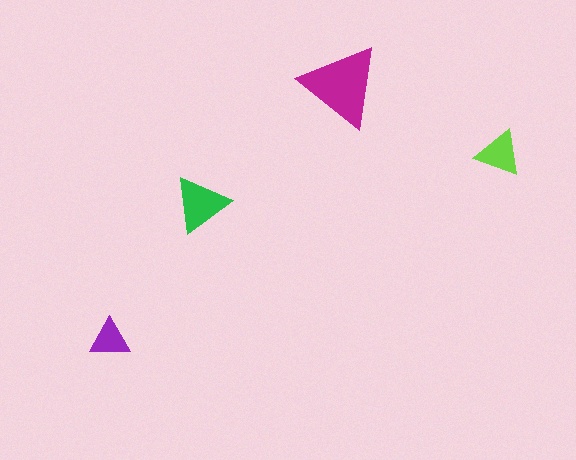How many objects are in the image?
There are 4 objects in the image.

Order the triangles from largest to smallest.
the magenta one, the green one, the lime one, the purple one.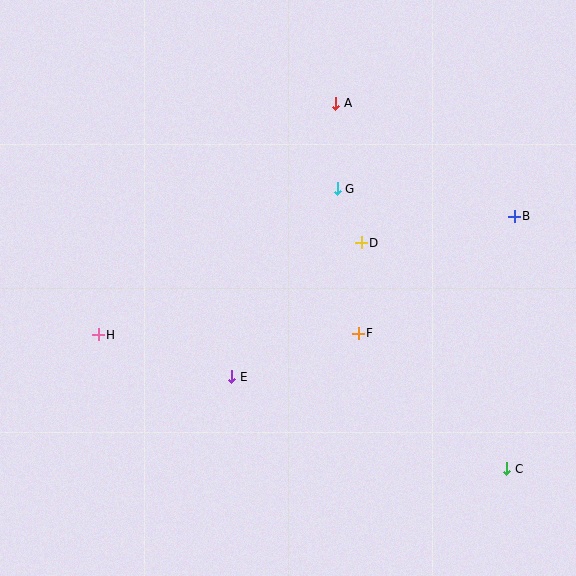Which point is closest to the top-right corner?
Point B is closest to the top-right corner.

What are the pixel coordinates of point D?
Point D is at (361, 243).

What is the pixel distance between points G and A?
The distance between G and A is 85 pixels.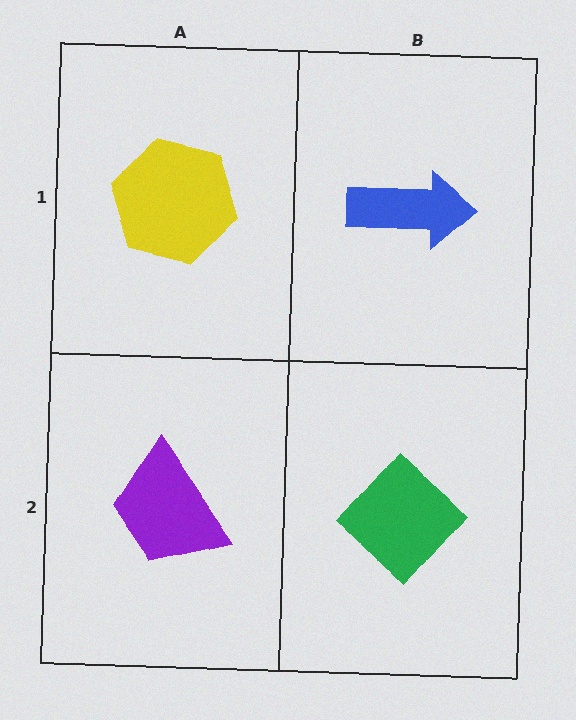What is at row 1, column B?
A blue arrow.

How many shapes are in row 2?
2 shapes.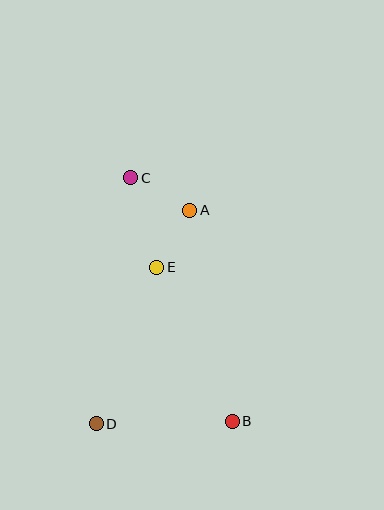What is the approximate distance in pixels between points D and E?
The distance between D and E is approximately 168 pixels.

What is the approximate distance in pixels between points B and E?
The distance between B and E is approximately 171 pixels.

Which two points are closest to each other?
Points A and E are closest to each other.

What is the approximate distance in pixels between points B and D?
The distance between B and D is approximately 136 pixels.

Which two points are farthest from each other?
Points B and C are farthest from each other.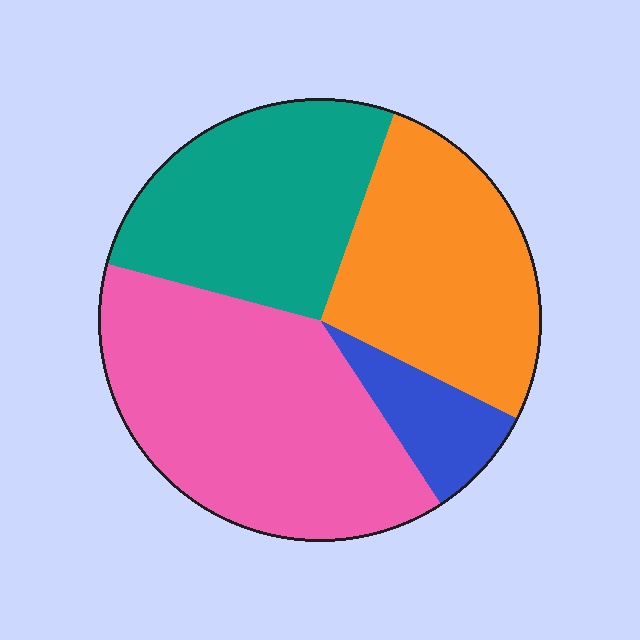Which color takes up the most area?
Pink, at roughly 40%.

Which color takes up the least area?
Blue, at roughly 10%.